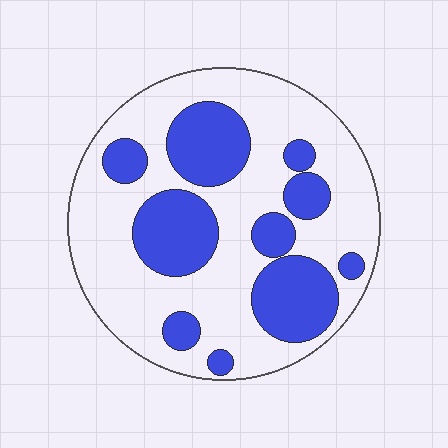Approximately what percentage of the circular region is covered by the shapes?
Approximately 35%.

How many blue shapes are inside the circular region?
10.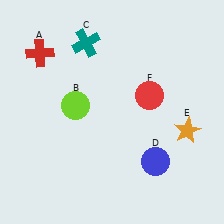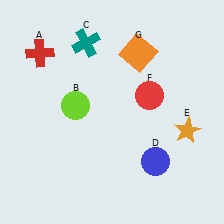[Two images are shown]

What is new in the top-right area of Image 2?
An orange square (G) was added in the top-right area of Image 2.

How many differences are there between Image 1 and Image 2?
There is 1 difference between the two images.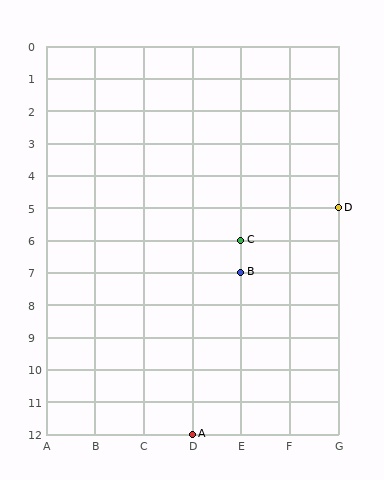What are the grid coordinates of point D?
Point D is at grid coordinates (G, 5).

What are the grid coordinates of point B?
Point B is at grid coordinates (E, 7).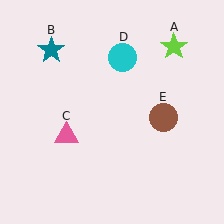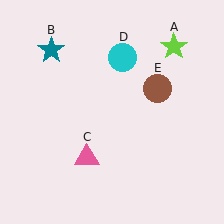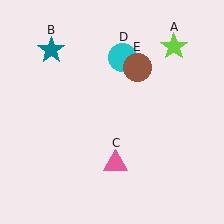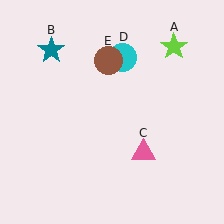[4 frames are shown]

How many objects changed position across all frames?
2 objects changed position: pink triangle (object C), brown circle (object E).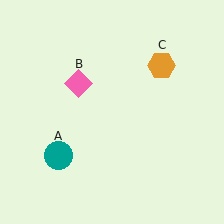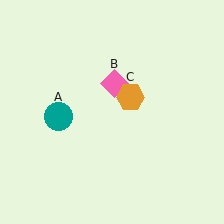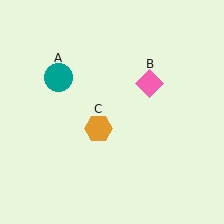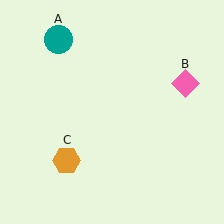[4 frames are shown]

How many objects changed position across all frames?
3 objects changed position: teal circle (object A), pink diamond (object B), orange hexagon (object C).